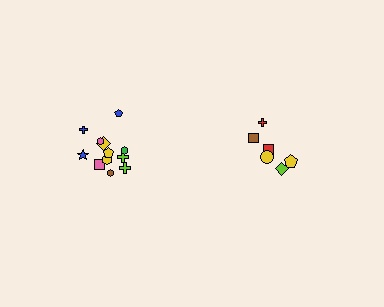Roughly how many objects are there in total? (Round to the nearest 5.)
Roughly 20 objects in total.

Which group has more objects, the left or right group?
The left group.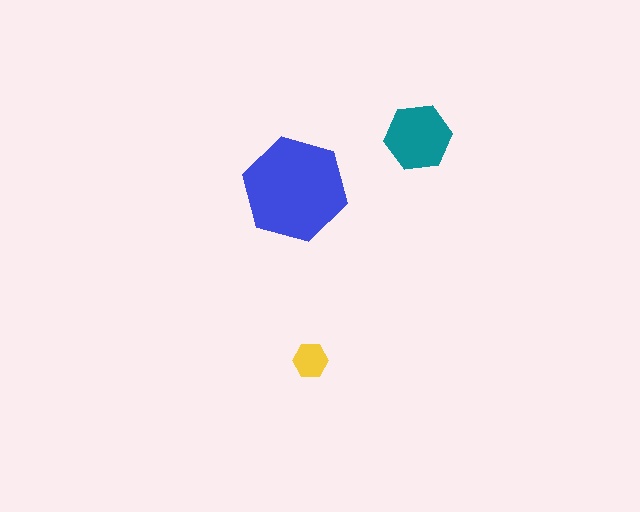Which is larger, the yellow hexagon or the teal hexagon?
The teal one.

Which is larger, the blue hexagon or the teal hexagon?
The blue one.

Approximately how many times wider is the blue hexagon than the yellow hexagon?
About 3 times wider.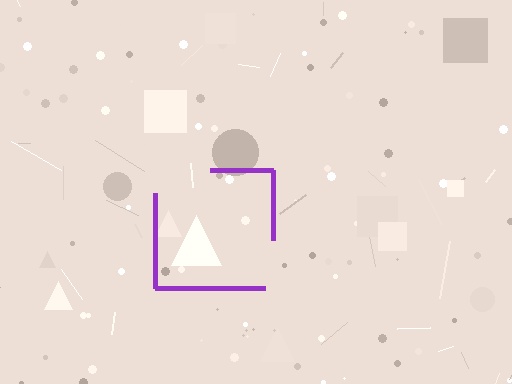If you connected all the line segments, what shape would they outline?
They would outline a square.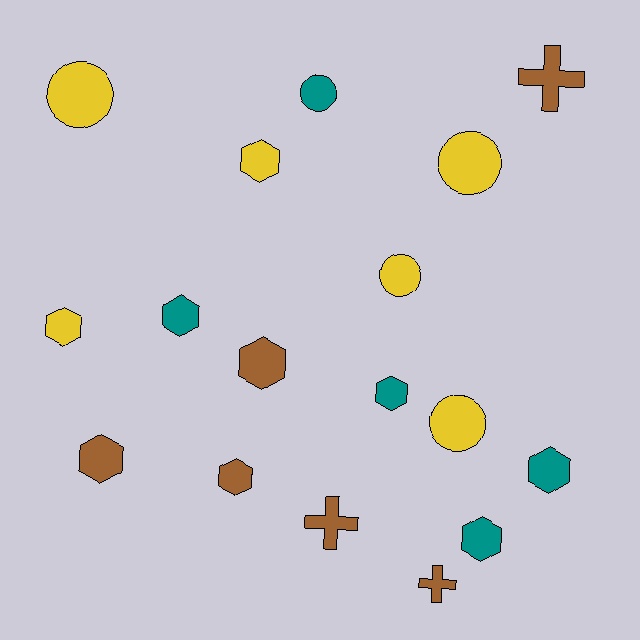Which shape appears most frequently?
Hexagon, with 9 objects.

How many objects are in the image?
There are 17 objects.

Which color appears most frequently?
Yellow, with 6 objects.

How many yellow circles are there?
There are 4 yellow circles.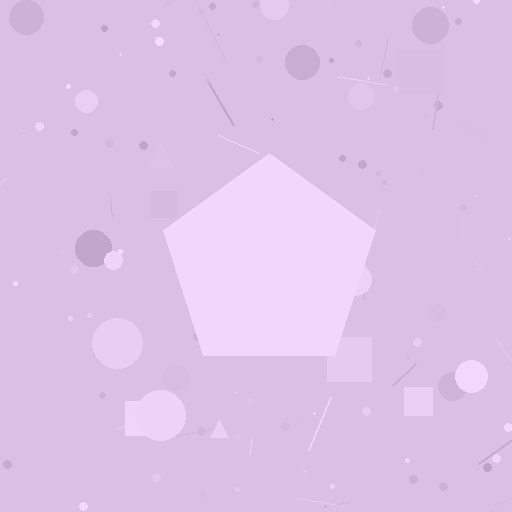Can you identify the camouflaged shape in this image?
The camouflaged shape is a pentagon.